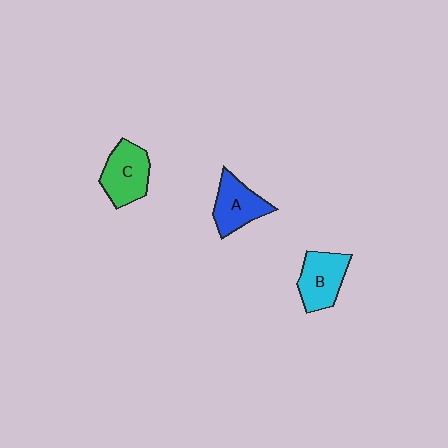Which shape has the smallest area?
Shape A (blue).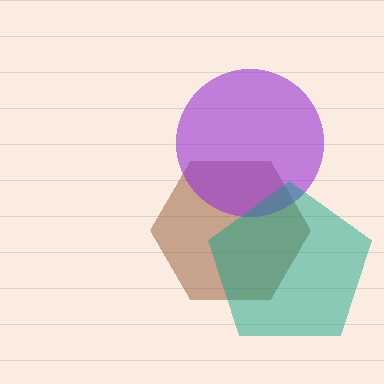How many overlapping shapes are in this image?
There are 3 overlapping shapes in the image.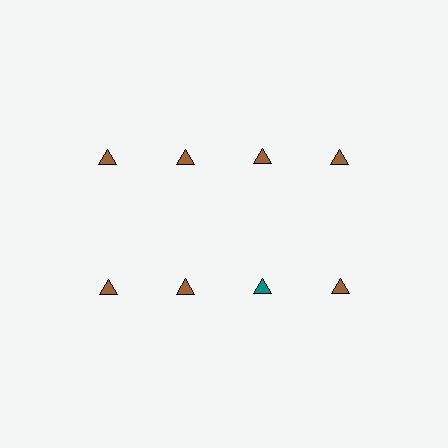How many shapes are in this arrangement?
There are 8 shapes arranged in a grid pattern.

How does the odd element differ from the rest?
It has a different color: teal instead of brown.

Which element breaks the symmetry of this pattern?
The teal triangle in the second row, center column breaks the symmetry. All other shapes are brown triangles.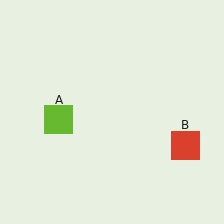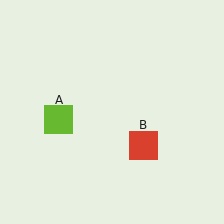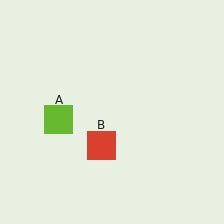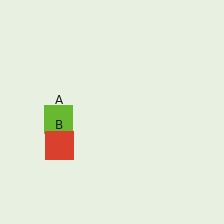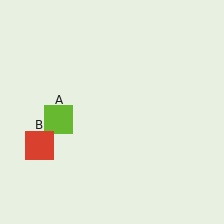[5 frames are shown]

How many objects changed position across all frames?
1 object changed position: red square (object B).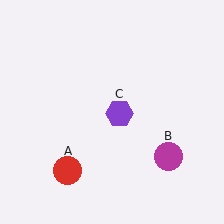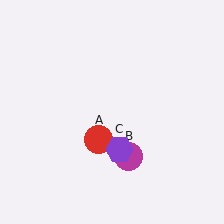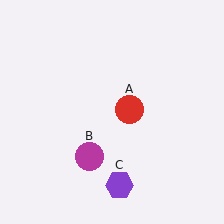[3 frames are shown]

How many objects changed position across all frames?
3 objects changed position: red circle (object A), magenta circle (object B), purple hexagon (object C).